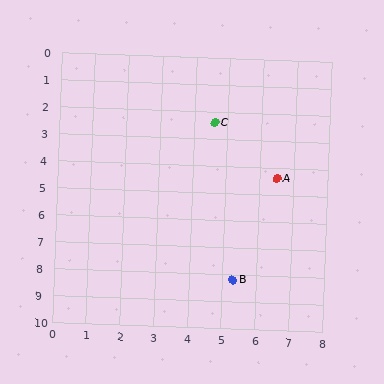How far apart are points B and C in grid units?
Points B and C are about 5.8 grid units apart.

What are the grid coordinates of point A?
Point A is at approximately (6.5, 4.4).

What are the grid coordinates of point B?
Point B is at approximately (5.3, 8.2).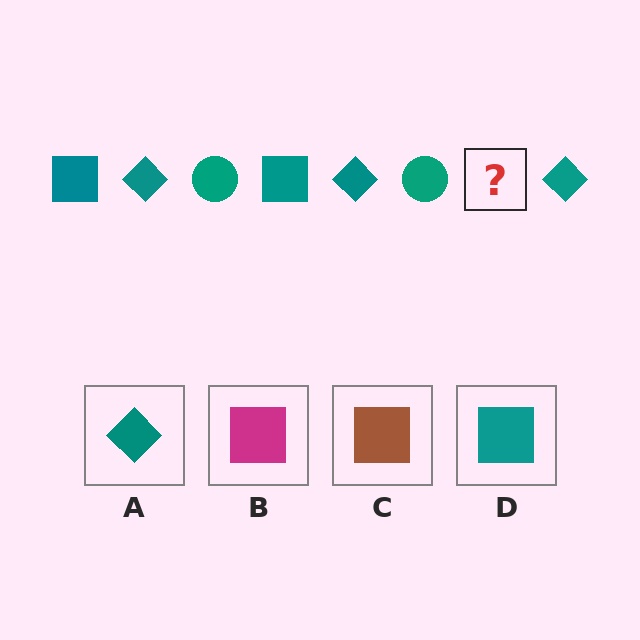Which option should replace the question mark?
Option D.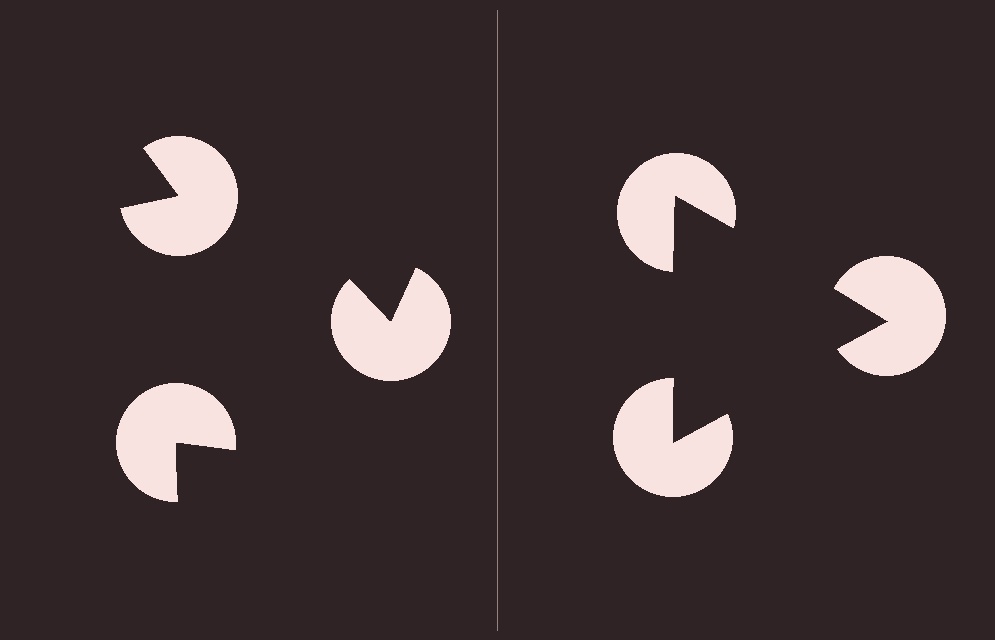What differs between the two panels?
The pac-man discs are positioned identically on both sides; only the wedge orientations differ. On the right they align to a triangle; on the left they are misaligned.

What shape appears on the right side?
An illusory triangle.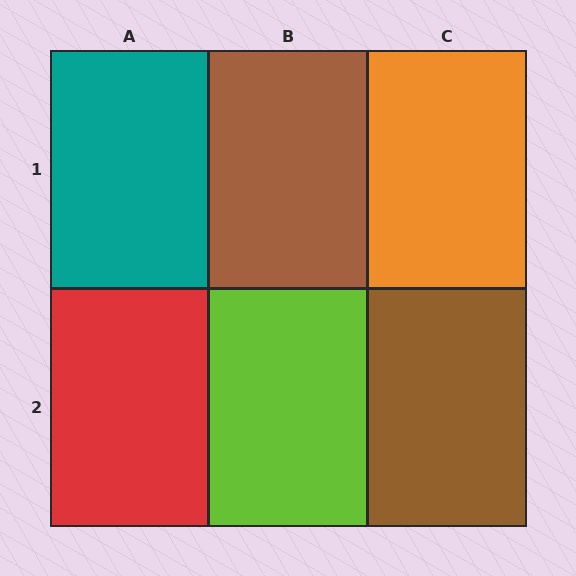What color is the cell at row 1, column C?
Orange.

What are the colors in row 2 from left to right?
Red, lime, brown.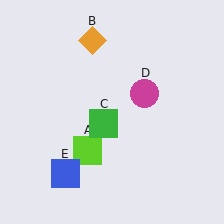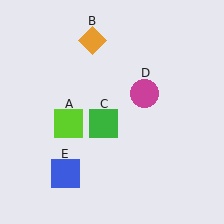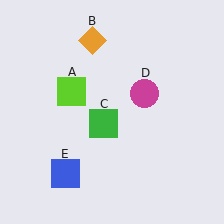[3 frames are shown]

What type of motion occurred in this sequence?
The lime square (object A) rotated clockwise around the center of the scene.